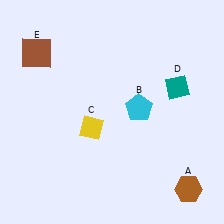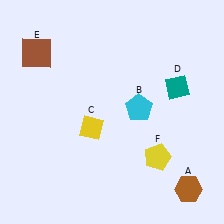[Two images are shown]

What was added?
A yellow pentagon (F) was added in Image 2.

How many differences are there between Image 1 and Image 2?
There is 1 difference between the two images.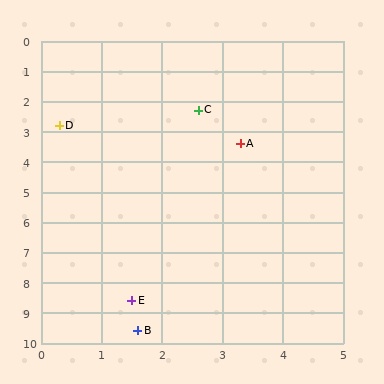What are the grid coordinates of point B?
Point B is at approximately (1.6, 9.6).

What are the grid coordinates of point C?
Point C is at approximately (2.6, 2.3).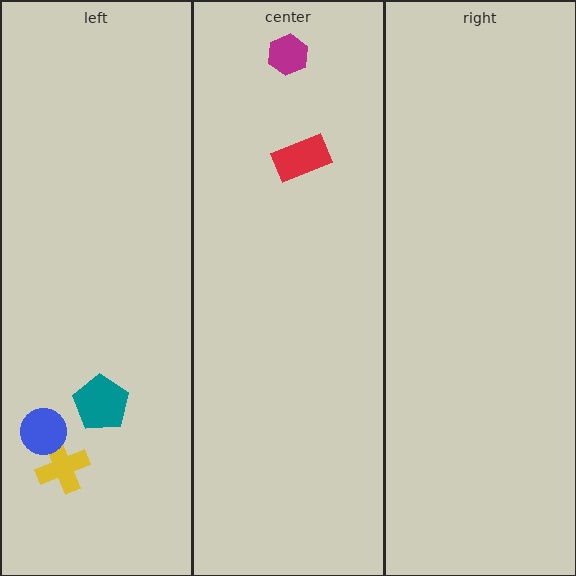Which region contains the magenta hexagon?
The center region.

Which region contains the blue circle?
The left region.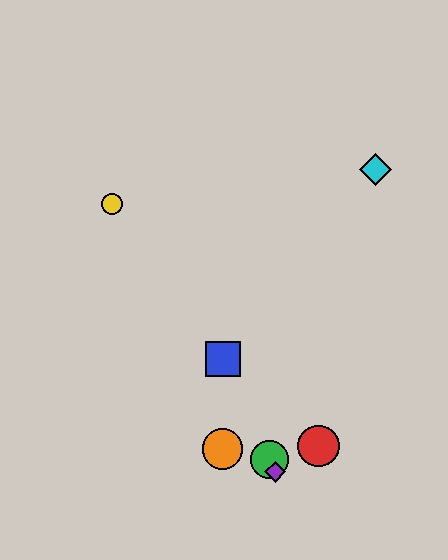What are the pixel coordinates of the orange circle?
The orange circle is at (223, 449).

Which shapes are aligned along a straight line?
The blue square, the green circle, the purple diamond are aligned along a straight line.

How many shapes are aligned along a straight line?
3 shapes (the blue square, the green circle, the purple diamond) are aligned along a straight line.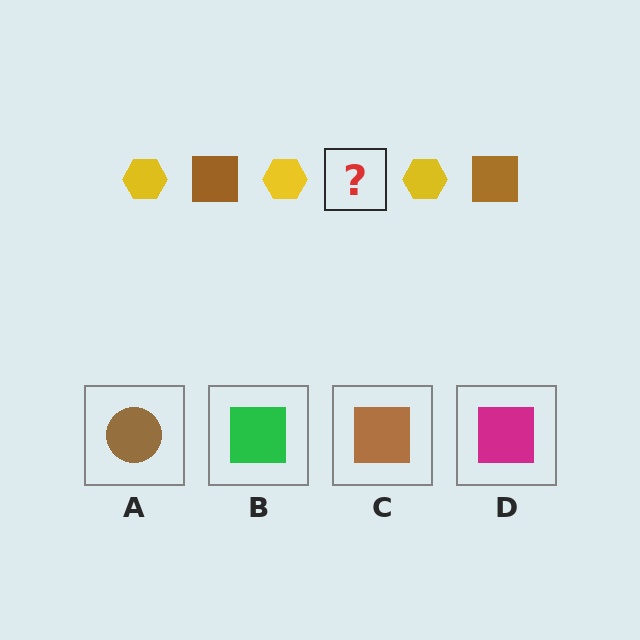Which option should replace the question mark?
Option C.